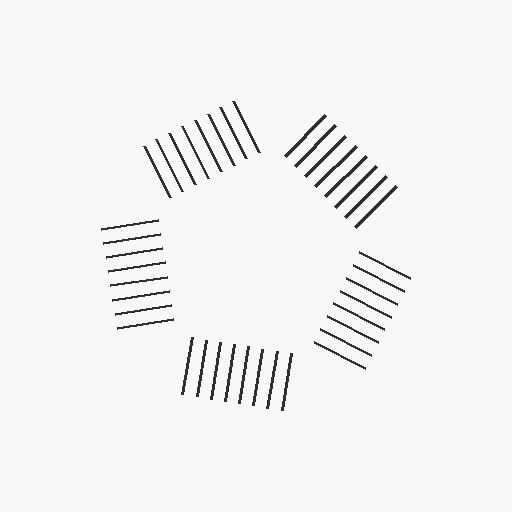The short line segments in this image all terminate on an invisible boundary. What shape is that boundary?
An illusory pentagon — the line segments terminate on its edges but no continuous stroke is drawn.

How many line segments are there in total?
40 — 8 along each of the 5 edges.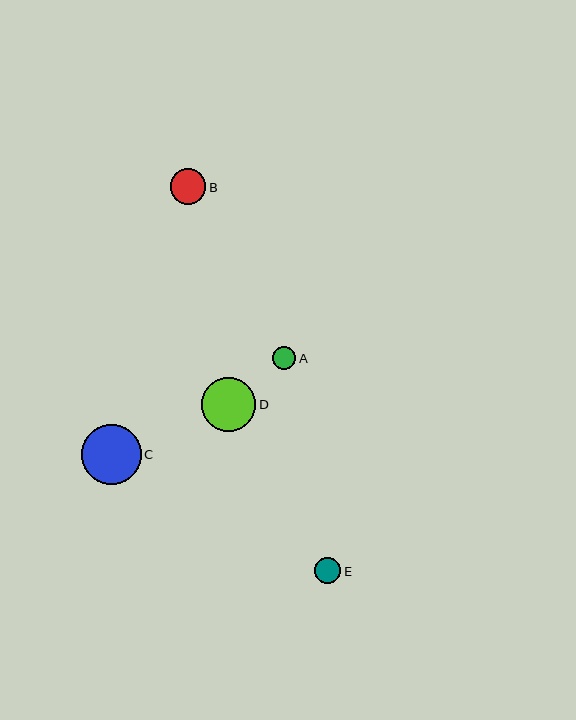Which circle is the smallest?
Circle A is the smallest with a size of approximately 23 pixels.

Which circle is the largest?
Circle C is the largest with a size of approximately 60 pixels.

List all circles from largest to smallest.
From largest to smallest: C, D, B, E, A.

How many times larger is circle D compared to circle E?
Circle D is approximately 2.1 times the size of circle E.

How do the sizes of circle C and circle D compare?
Circle C and circle D are approximately the same size.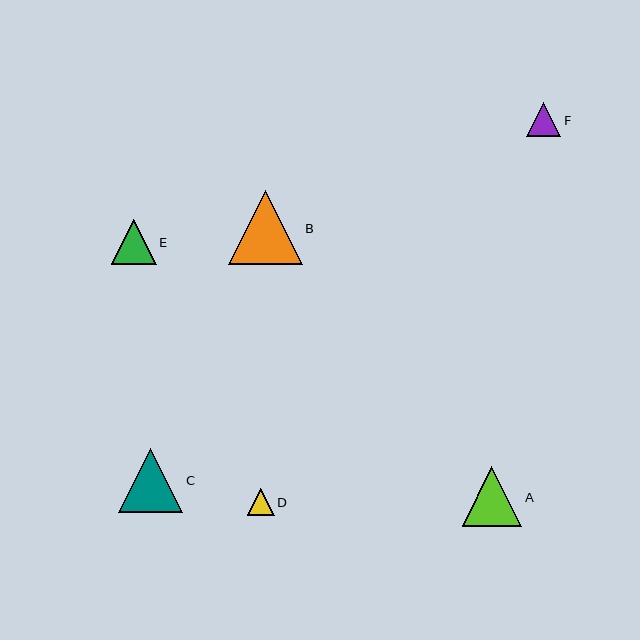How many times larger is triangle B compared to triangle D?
Triangle B is approximately 2.8 times the size of triangle D.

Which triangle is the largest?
Triangle B is the largest with a size of approximately 74 pixels.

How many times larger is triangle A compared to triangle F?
Triangle A is approximately 1.7 times the size of triangle F.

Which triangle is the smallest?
Triangle D is the smallest with a size of approximately 27 pixels.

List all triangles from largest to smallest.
From largest to smallest: B, C, A, E, F, D.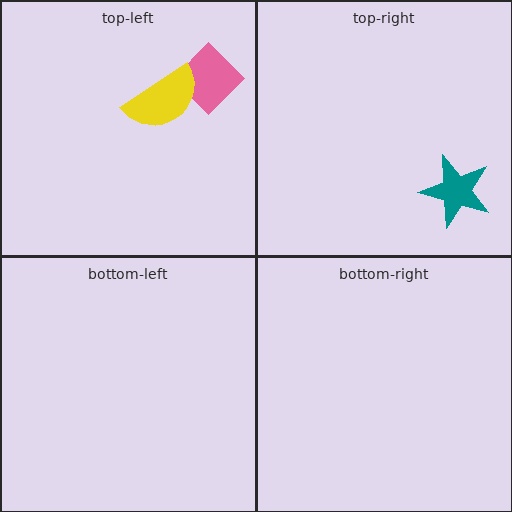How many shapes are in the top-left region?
2.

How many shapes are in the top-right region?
1.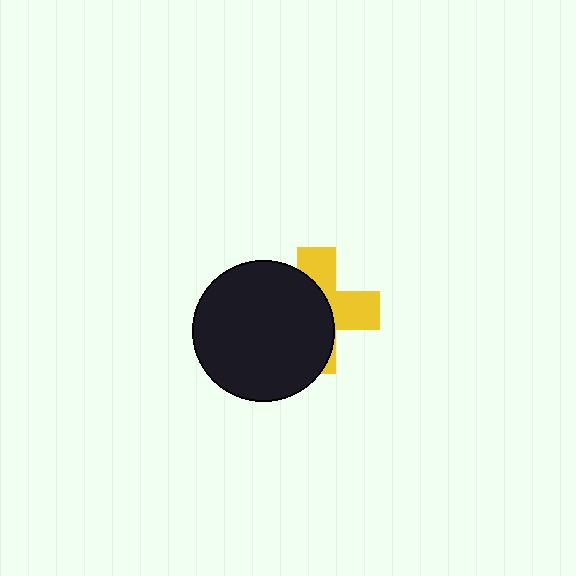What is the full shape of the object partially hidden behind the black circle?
The partially hidden object is a yellow cross.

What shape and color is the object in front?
The object in front is a black circle.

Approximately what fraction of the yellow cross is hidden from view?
Roughly 58% of the yellow cross is hidden behind the black circle.